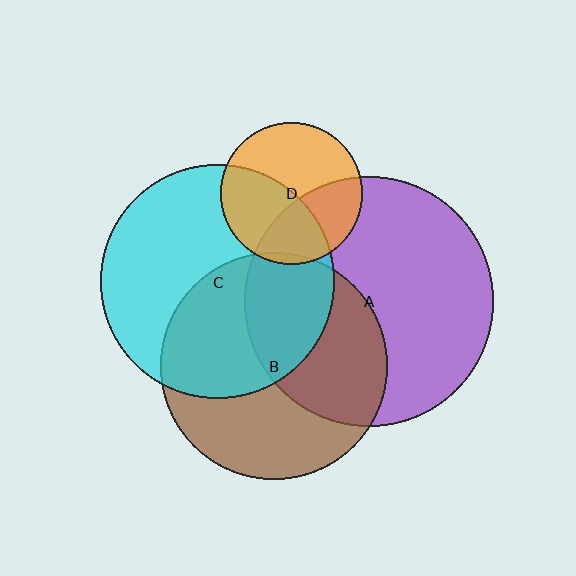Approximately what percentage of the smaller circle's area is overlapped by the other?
Approximately 45%.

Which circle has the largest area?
Circle A (purple).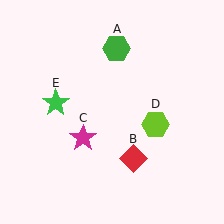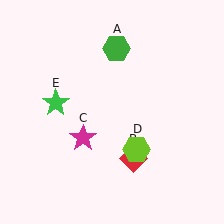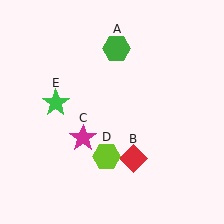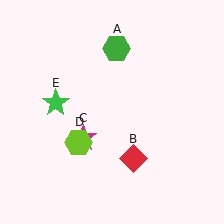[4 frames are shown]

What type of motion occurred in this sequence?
The lime hexagon (object D) rotated clockwise around the center of the scene.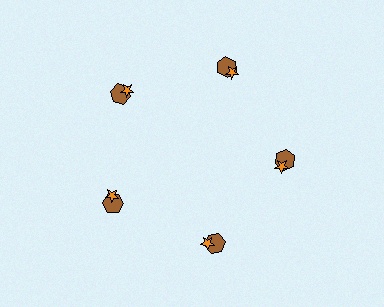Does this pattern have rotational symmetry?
Yes, this pattern has 5-fold rotational symmetry. It looks the same after rotating 72 degrees around the center.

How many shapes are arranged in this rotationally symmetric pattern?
There are 10 shapes, arranged in 5 groups of 2.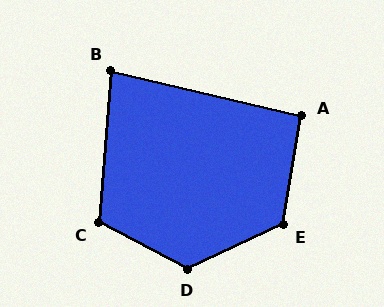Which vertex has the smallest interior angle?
B, at approximately 81 degrees.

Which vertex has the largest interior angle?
D, at approximately 127 degrees.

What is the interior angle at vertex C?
Approximately 113 degrees (obtuse).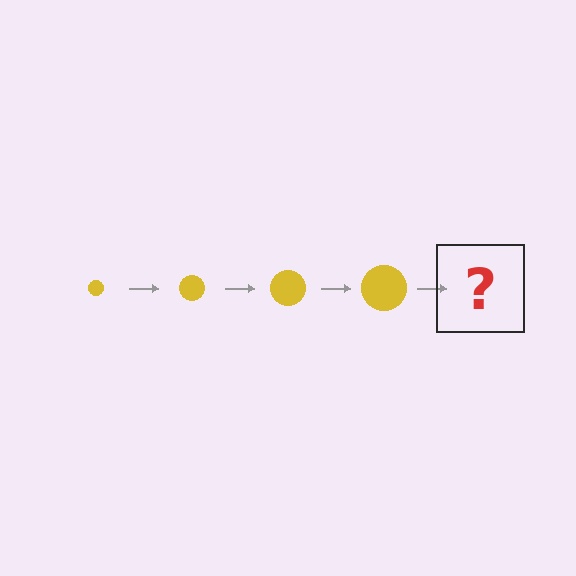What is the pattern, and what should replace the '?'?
The pattern is that the circle gets progressively larger each step. The '?' should be a yellow circle, larger than the previous one.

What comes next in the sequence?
The next element should be a yellow circle, larger than the previous one.